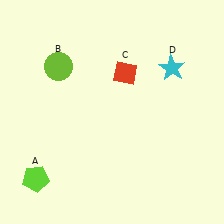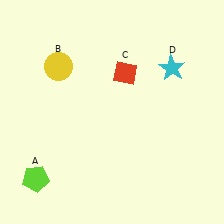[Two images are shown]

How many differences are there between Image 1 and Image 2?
There is 1 difference between the two images.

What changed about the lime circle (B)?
In Image 1, B is lime. In Image 2, it changed to yellow.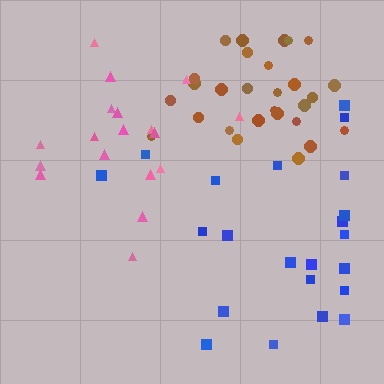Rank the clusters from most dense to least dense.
brown, pink, blue.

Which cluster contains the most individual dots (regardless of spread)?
Brown (28).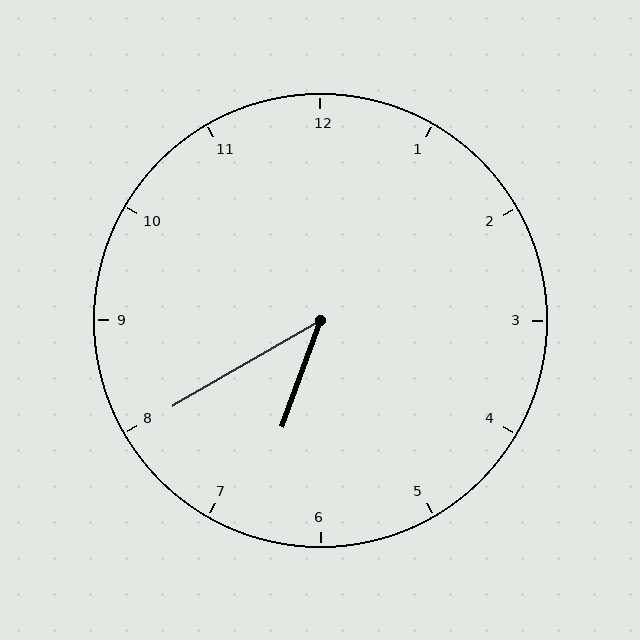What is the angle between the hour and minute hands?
Approximately 40 degrees.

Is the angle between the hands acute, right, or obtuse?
It is acute.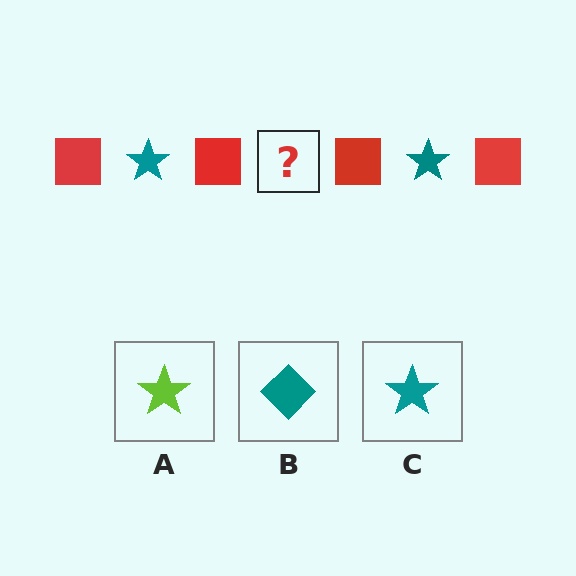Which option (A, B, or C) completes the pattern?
C.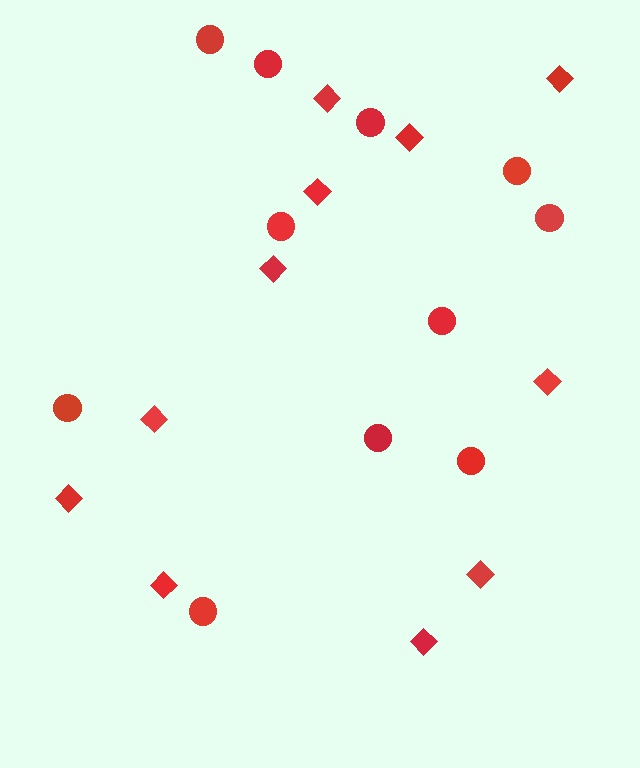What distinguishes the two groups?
There are 2 groups: one group of diamonds (11) and one group of circles (11).